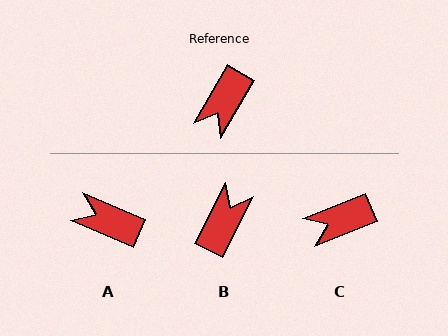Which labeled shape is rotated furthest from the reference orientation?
B, about 177 degrees away.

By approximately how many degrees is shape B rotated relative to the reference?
Approximately 177 degrees clockwise.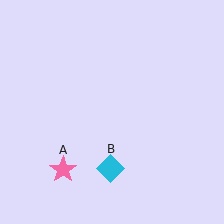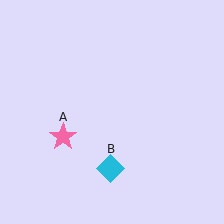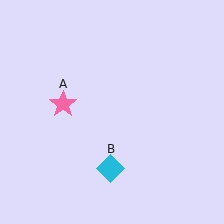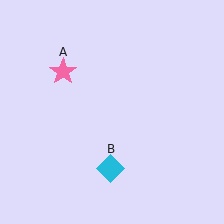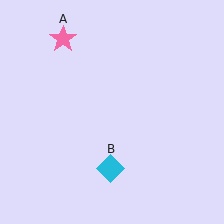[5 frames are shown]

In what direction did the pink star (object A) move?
The pink star (object A) moved up.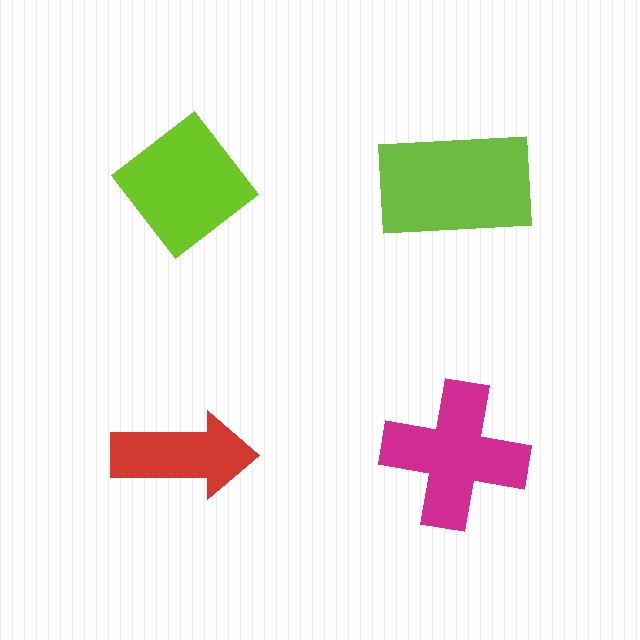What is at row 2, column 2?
A magenta cross.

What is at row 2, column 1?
A red arrow.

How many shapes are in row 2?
2 shapes.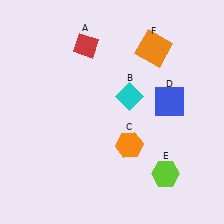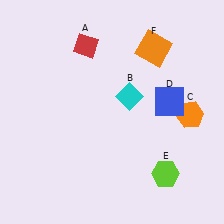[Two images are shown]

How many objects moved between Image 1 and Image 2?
1 object moved between the two images.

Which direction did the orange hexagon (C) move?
The orange hexagon (C) moved right.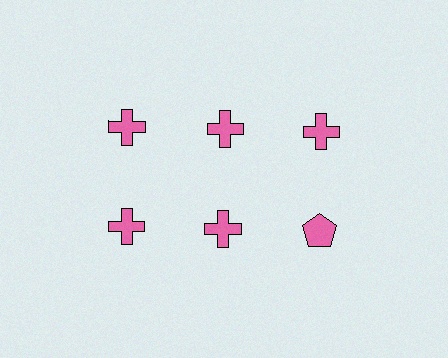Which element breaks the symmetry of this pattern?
The pink pentagon in the second row, center column breaks the symmetry. All other shapes are pink crosses.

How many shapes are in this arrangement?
There are 6 shapes arranged in a grid pattern.